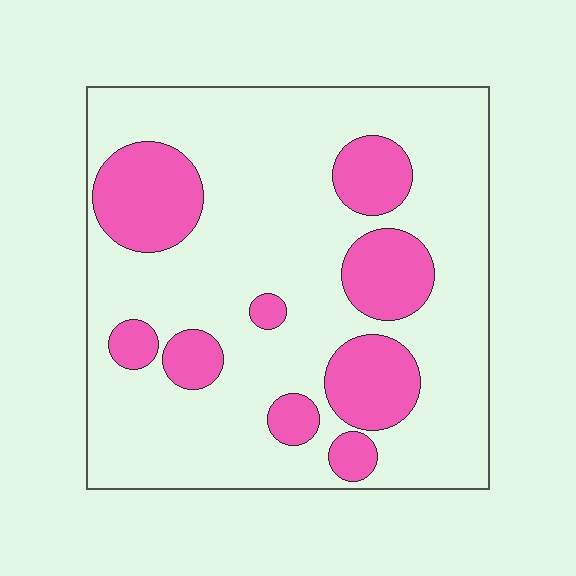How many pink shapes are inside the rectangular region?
9.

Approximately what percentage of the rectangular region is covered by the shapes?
Approximately 25%.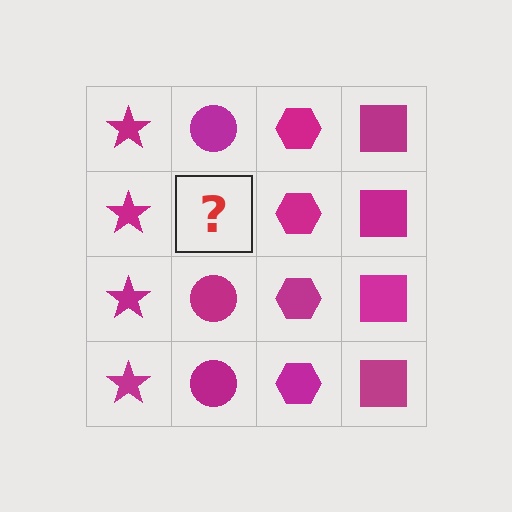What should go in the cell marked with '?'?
The missing cell should contain a magenta circle.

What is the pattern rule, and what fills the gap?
The rule is that each column has a consistent shape. The gap should be filled with a magenta circle.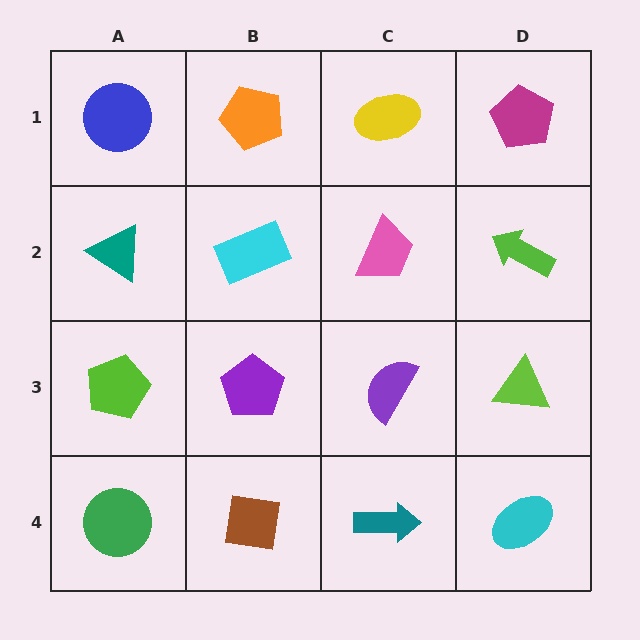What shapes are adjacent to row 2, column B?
An orange pentagon (row 1, column B), a purple pentagon (row 3, column B), a teal triangle (row 2, column A), a pink trapezoid (row 2, column C).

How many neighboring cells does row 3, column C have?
4.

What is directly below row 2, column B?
A purple pentagon.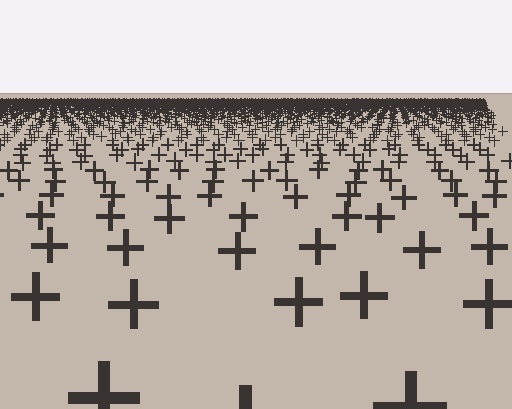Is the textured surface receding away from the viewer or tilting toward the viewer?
The surface is receding away from the viewer. Texture elements get smaller and denser toward the top.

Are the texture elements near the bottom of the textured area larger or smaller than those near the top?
Larger. Near the bottom, elements are closer to the viewer and appear at a bigger on-screen size.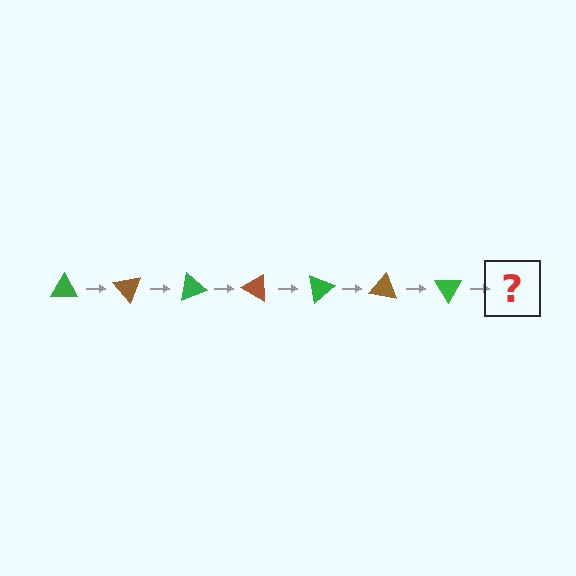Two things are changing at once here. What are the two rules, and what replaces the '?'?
The two rules are that it rotates 50 degrees each step and the color cycles through green and brown. The '?' should be a brown triangle, rotated 350 degrees from the start.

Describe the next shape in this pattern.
It should be a brown triangle, rotated 350 degrees from the start.